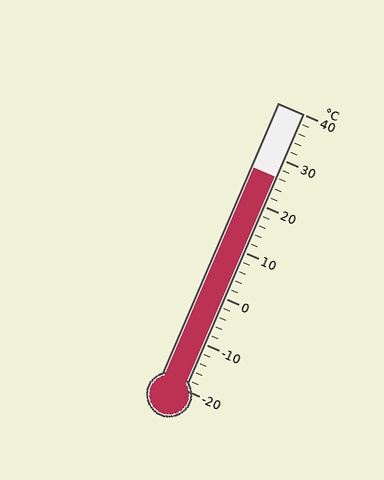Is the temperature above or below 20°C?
The temperature is above 20°C.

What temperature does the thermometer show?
The thermometer shows approximately 26°C.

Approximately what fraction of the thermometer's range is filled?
The thermometer is filled to approximately 75% of its range.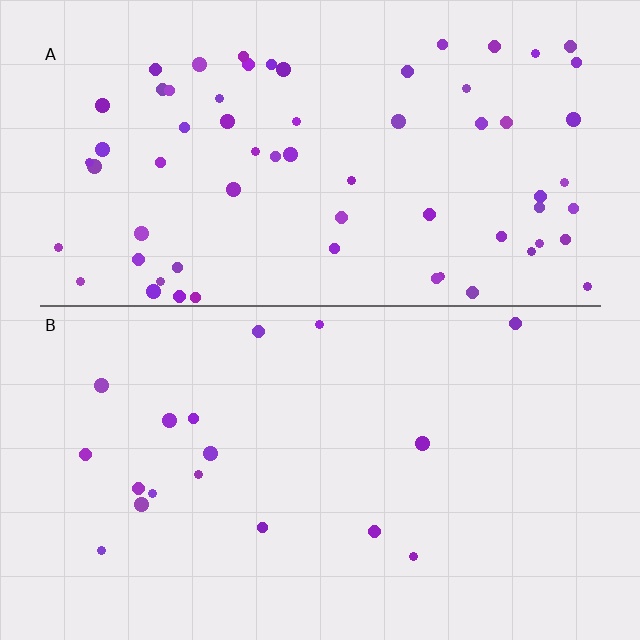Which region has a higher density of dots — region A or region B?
A (the top).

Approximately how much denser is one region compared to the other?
Approximately 3.7× — region A over region B.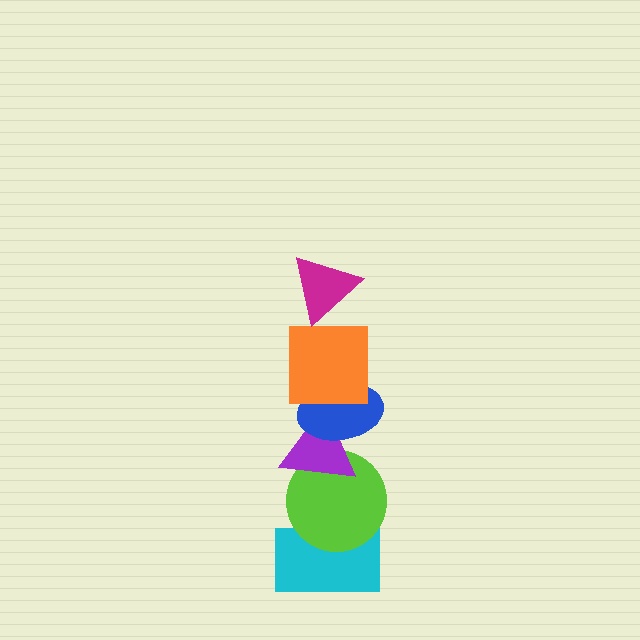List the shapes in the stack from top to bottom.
From top to bottom: the magenta triangle, the orange square, the blue ellipse, the purple triangle, the lime circle, the cyan rectangle.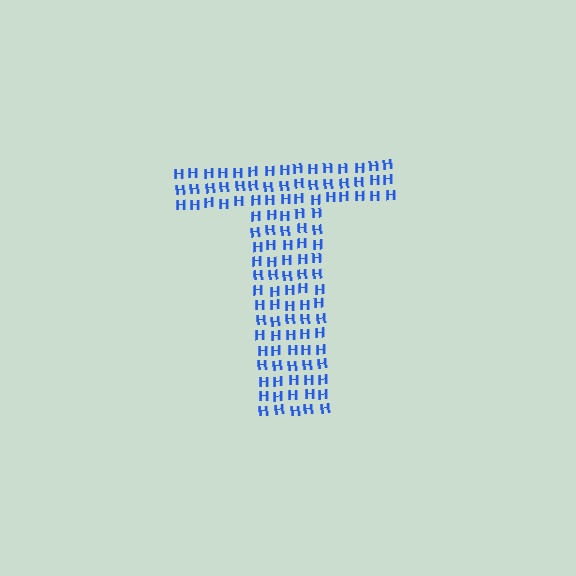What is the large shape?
The large shape is the letter T.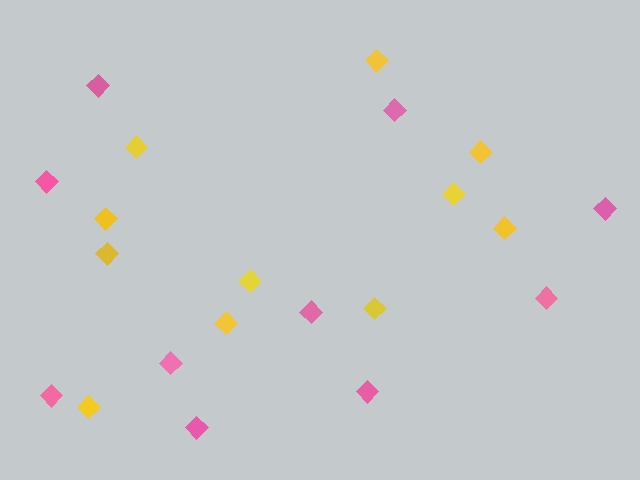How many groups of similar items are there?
There are 2 groups: one group of yellow diamonds (11) and one group of pink diamonds (10).